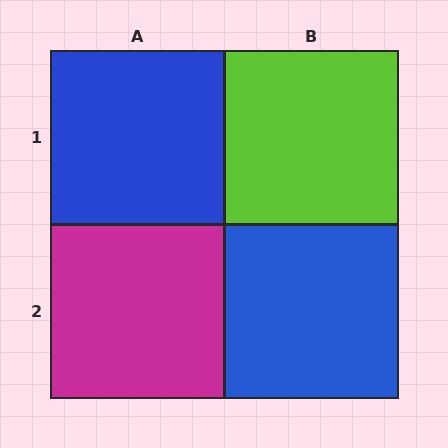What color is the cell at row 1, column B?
Lime.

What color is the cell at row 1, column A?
Blue.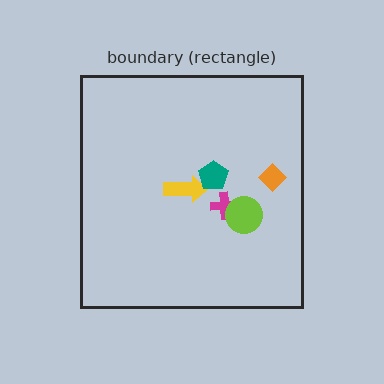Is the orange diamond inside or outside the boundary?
Inside.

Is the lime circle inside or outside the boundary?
Inside.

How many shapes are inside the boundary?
5 inside, 0 outside.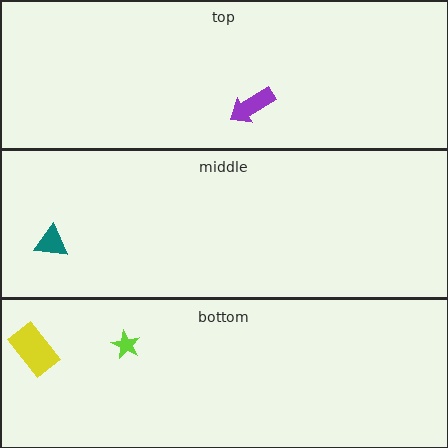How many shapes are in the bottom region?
2.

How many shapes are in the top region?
1.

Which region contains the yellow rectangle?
The bottom region.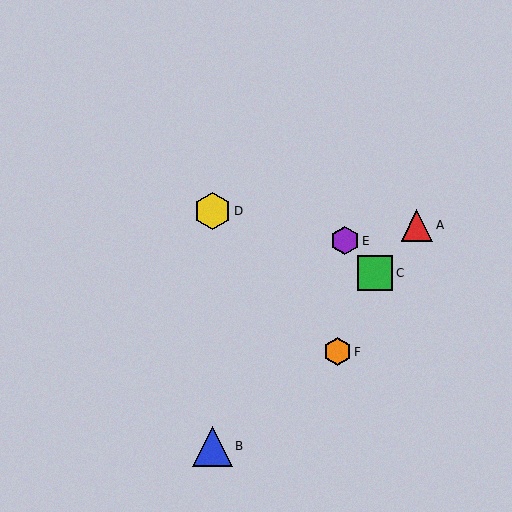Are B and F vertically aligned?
No, B is at x≈212 and F is at x≈338.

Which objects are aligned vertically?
Objects B, D are aligned vertically.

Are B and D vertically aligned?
Yes, both are at x≈212.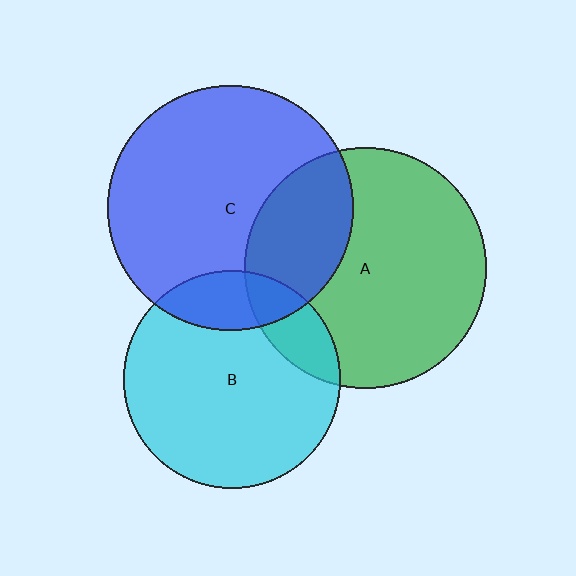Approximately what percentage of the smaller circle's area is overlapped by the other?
Approximately 15%.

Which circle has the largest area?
Circle C (blue).